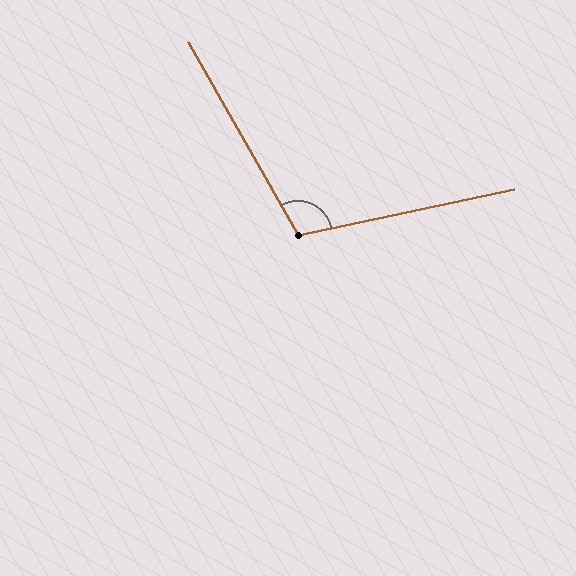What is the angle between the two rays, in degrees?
Approximately 108 degrees.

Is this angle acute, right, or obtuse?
It is obtuse.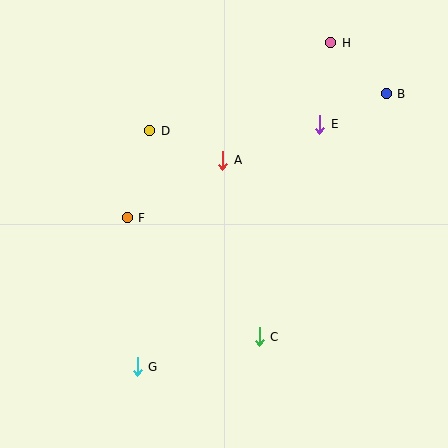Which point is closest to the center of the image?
Point A at (223, 160) is closest to the center.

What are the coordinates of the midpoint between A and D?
The midpoint between A and D is at (186, 146).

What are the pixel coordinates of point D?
Point D is at (150, 131).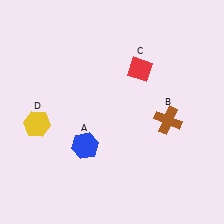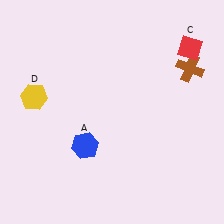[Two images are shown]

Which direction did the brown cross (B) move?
The brown cross (B) moved up.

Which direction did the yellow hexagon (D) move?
The yellow hexagon (D) moved up.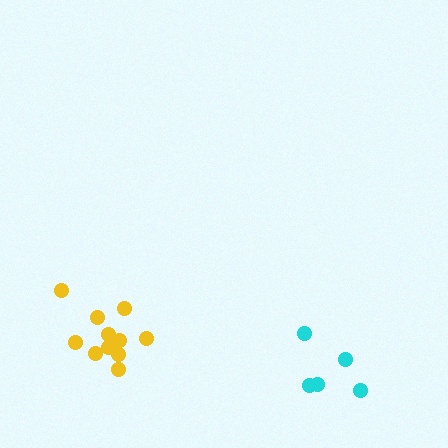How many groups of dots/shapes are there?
There are 2 groups.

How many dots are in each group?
Group 1: 11 dots, Group 2: 5 dots (16 total).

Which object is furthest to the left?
The yellow cluster is leftmost.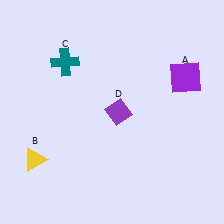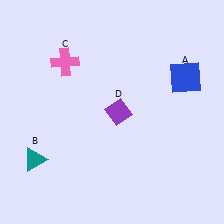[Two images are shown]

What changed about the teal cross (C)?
In Image 1, C is teal. In Image 2, it changed to pink.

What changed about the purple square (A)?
In Image 1, A is purple. In Image 2, it changed to blue.